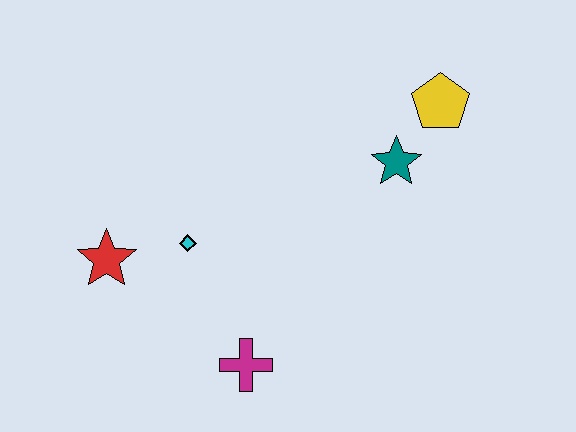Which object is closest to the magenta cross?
The cyan diamond is closest to the magenta cross.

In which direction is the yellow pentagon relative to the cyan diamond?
The yellow pentagon is to the right of the cyan diamond.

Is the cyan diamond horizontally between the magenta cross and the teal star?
No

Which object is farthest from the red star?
The yellow pentagon is farthest from the red star.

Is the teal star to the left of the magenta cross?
No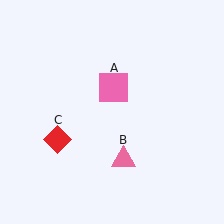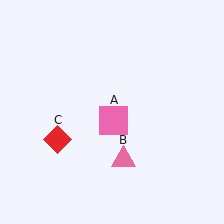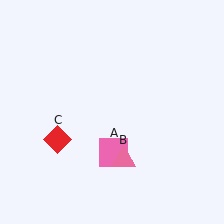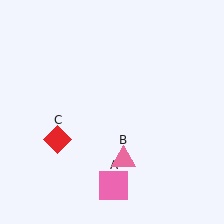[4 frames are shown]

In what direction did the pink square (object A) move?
The pink square (object A) moved down.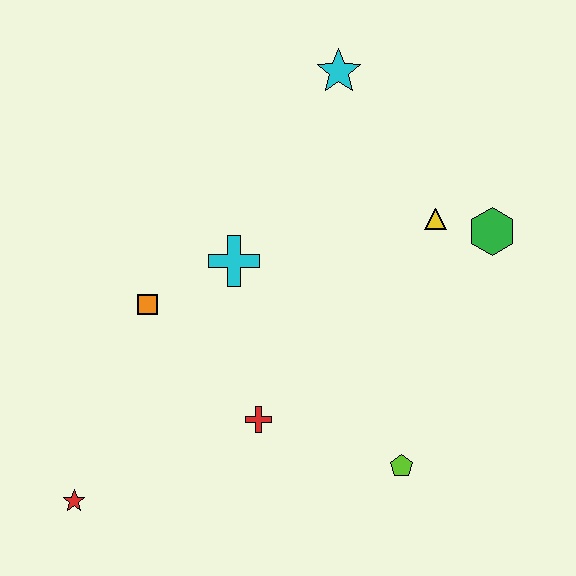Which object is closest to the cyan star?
The yellow triangle is closest to the cyan star.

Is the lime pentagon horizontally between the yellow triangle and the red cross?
Yes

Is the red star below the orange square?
Yes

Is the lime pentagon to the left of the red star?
No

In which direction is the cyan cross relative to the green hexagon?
The cyan cross is to the left of the green hexagon.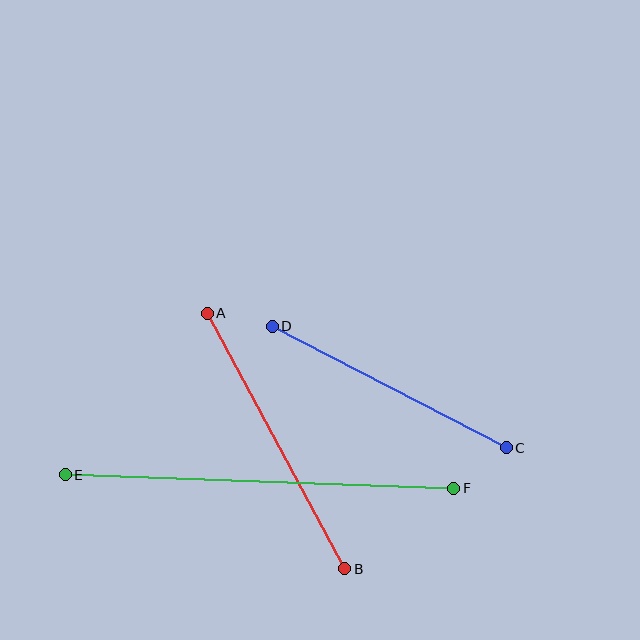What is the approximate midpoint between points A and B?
The midpoint is at approximately (276, 441) pixels.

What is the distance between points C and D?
The distance is approximately 264 pixels.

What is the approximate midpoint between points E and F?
The midpoint is at approximately (259, 482) pixels.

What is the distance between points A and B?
The distance is approximately 290 pixels.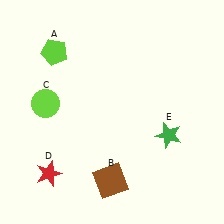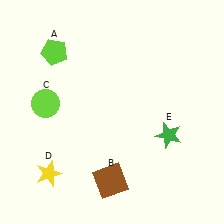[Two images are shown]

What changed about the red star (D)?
In Image 1, D is red. In Image 2, it changed to yellow.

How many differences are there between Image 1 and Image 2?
There is 1 difference between the two images.